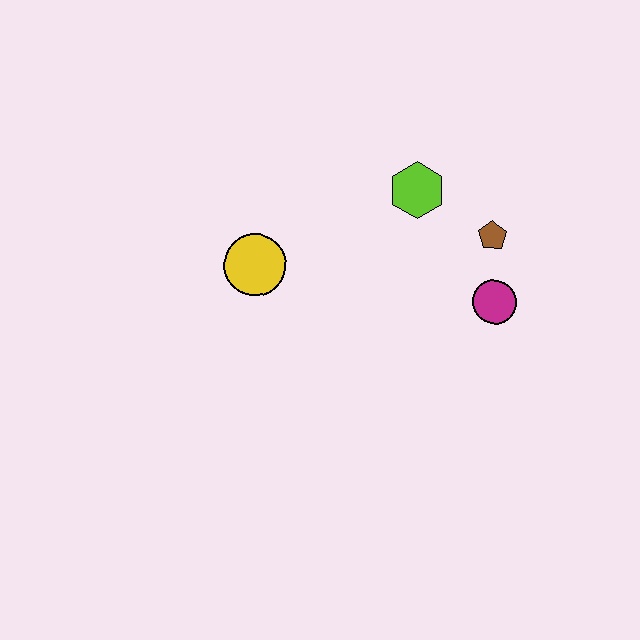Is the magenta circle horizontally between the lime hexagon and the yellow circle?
No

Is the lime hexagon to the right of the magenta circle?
No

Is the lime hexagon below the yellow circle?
No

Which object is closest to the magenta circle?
The brown pentagon is closest to the magenta circle.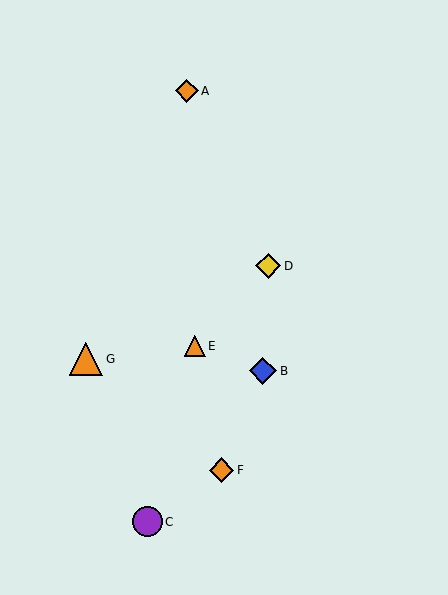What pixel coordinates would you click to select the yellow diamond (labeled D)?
Click at (268, 266) to select the yellow diamond D.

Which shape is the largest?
The orange triangle (labeled G) is the largest.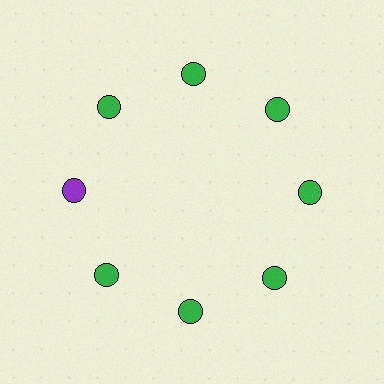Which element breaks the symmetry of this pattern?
The purple circle at roughly the 9 o'clock position breaks the symmetry. All other shapes are green circles.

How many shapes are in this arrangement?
There are 8 shapes arranged in a ring pattern.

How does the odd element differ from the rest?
It has a different color: purple instead of green.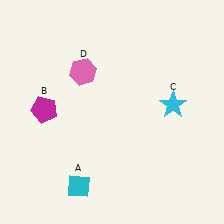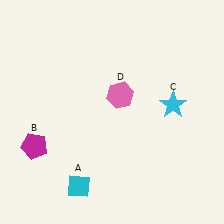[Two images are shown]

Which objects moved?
The objects that moved are: the magenta pentagon (B), the pink hexagon (D).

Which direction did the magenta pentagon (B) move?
The magenta pentagon (B) moved down.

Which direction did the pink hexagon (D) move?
The pink hexagon (D) moved right.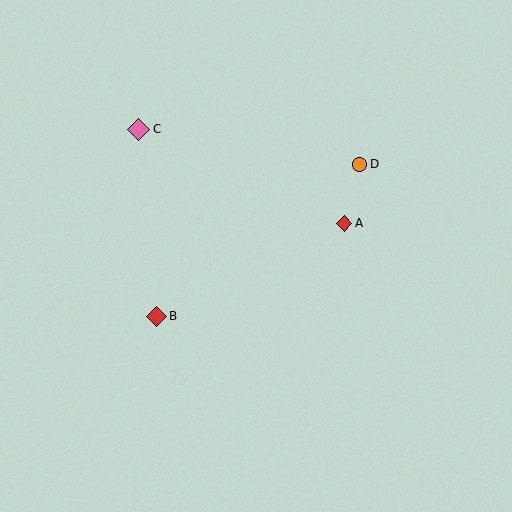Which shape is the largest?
The pink diamond (labeled C) is the largest.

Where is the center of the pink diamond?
The center of the pink diamond is at (139, 129).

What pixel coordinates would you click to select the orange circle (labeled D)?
Click at (360, 164) to select the orange circle D.